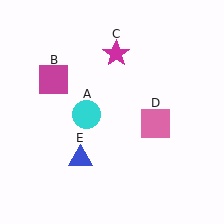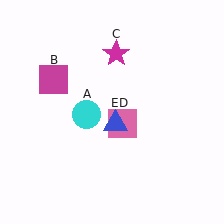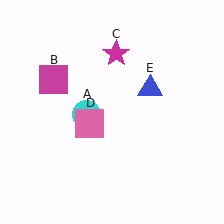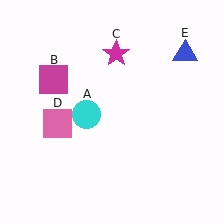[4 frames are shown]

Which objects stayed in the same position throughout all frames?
Cyan circle (object A) and magenta square (object B) and magenta star (object C) remained stationary.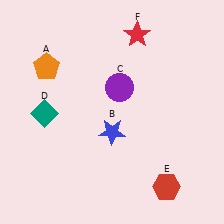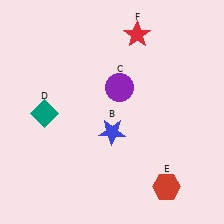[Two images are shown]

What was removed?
The orange pentagon (A) was removed in Image 2.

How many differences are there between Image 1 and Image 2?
There is 1 difference between the two images.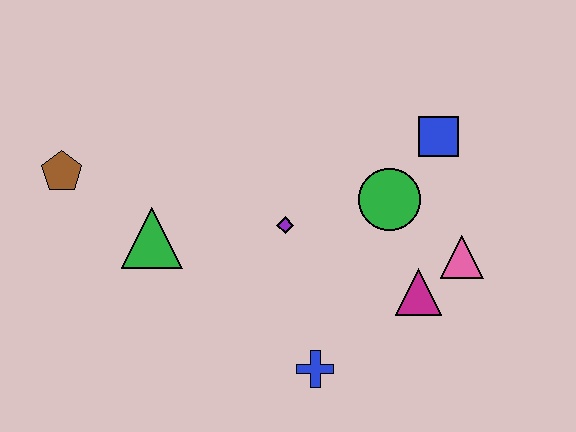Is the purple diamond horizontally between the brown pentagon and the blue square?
Yes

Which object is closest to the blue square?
The green circle is closest to the blue square.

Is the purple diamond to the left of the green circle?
Yes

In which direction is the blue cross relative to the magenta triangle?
The blue cross is to the left of the magenta triangle.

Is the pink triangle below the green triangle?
Yes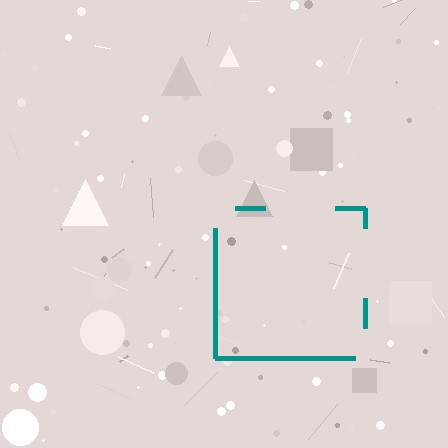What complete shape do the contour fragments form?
The contour fragments form a square.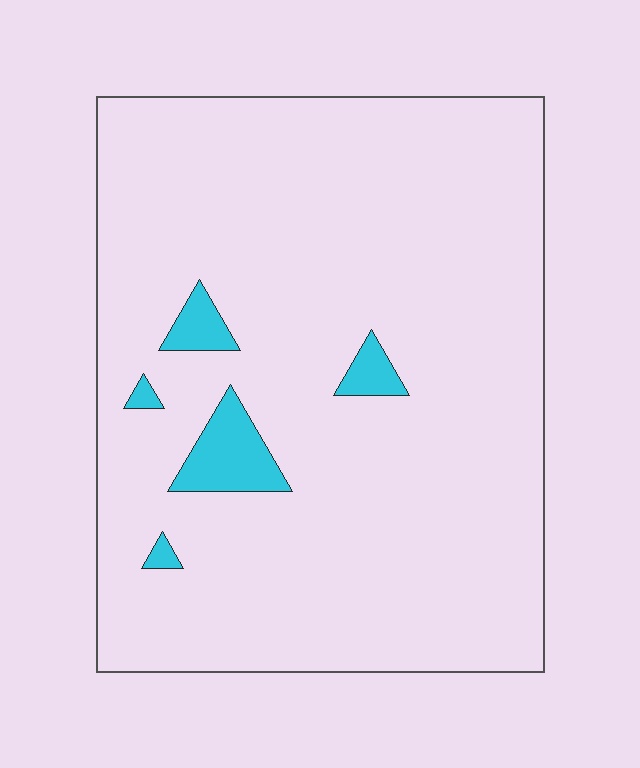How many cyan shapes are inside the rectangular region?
5.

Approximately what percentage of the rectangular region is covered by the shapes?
Approximately 5%.